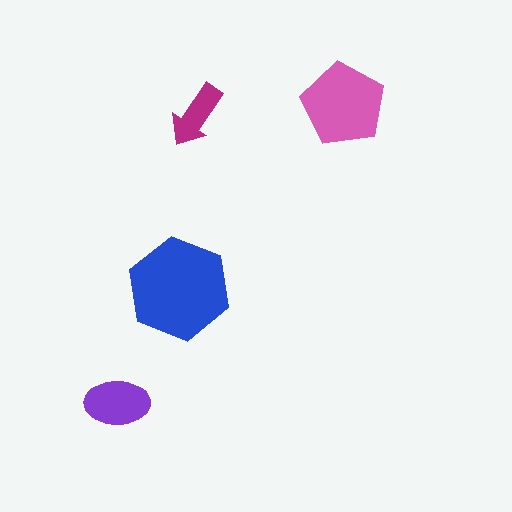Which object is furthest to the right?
The pink pentagon is rightmost.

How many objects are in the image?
There are 4 objects in the image.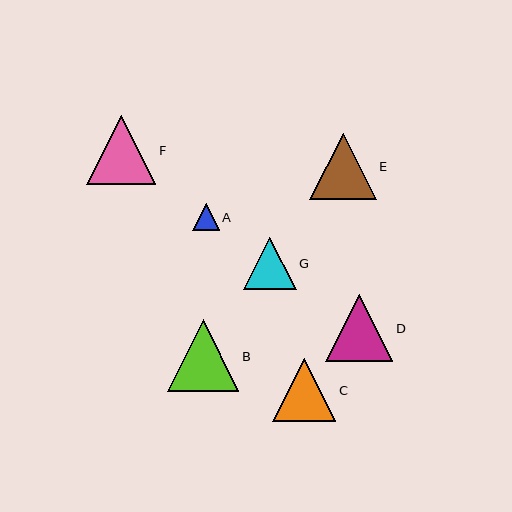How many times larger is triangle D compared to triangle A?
Triangle D is approximately 2.5 times the size of triangle A.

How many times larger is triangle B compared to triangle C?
Triangle B is approximately 1.1 times the size of triangle C.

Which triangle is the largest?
Triangle B is the largest with a size of approximately 71 pixels.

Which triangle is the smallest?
Triangle A is the smallest with a size of approximately 27 pixels.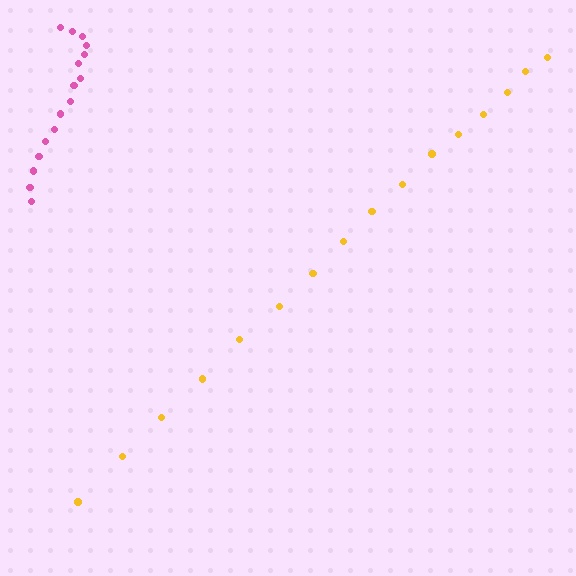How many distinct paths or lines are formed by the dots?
There are 2 distinct paths.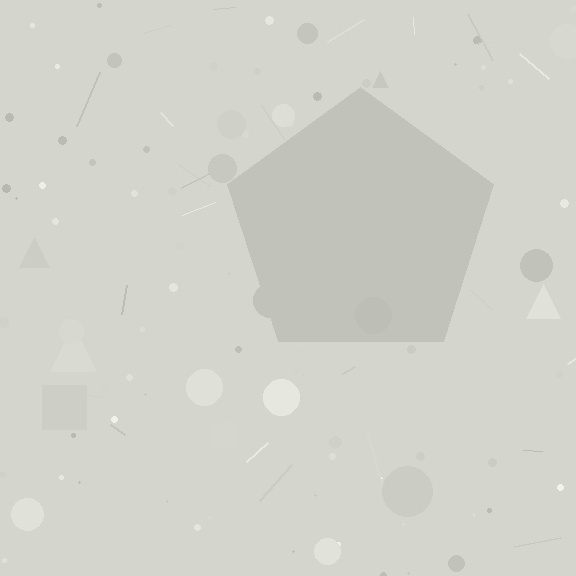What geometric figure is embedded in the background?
A pentagon is embedded in the background.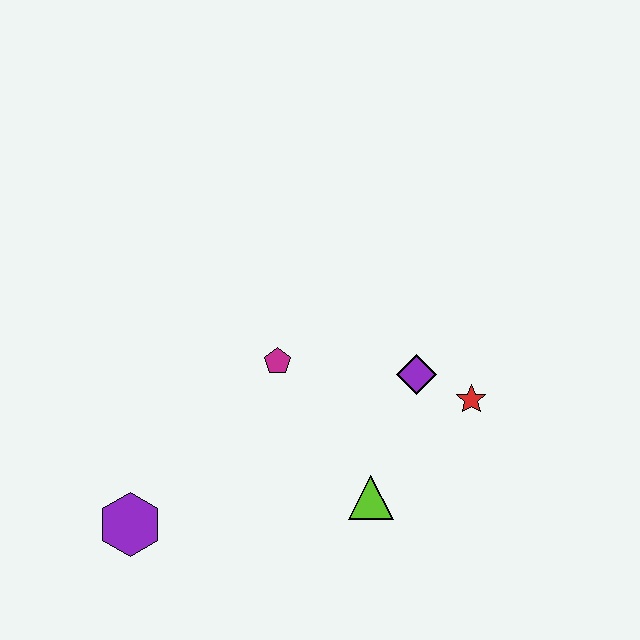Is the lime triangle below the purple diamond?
Yes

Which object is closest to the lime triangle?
The purple diamond is closest to the lime triangle.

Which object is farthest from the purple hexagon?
The red star is farthest from the purple hexagon.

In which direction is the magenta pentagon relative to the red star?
The magenta pentagon is to the left of the red star.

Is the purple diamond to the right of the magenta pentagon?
Yes